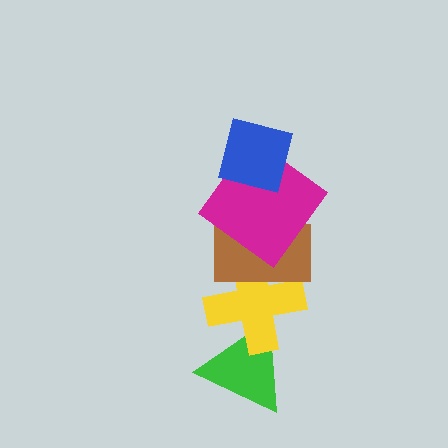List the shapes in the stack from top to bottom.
From top to bottom: the blue square, the magenta diamond, the brown rectangle, the yellow cross, the green triangle.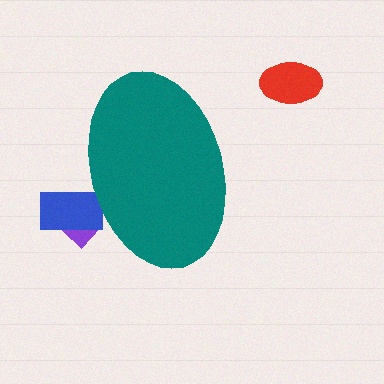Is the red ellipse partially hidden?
No, the red ellipse is fully visible.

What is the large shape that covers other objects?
A teal ellipse.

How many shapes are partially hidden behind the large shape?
2 shapes are partially hidden.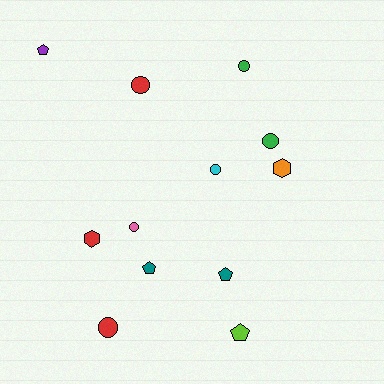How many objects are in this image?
There are 12 objects.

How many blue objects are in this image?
There are no blue objects.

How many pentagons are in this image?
There are 4 pentagons.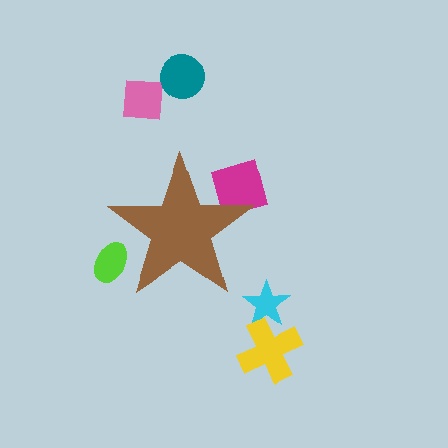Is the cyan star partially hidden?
No, the cyan star is fully visible.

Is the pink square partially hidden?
No, the pink square is fully visible.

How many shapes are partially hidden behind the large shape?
2 shapes are partially hidden.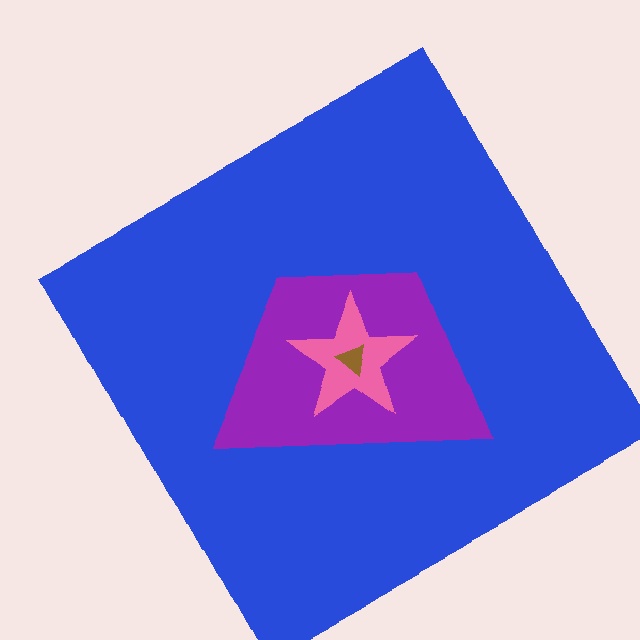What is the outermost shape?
The blue square.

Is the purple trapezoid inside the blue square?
Yes.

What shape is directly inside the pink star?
The brown triangle.